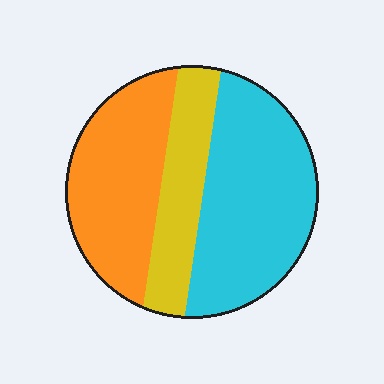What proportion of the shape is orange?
Orange covers roughly 35% of the shape.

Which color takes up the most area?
Cyan, at roughly 45%.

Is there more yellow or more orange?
Orange.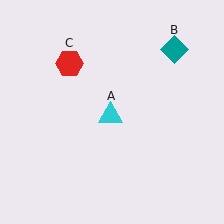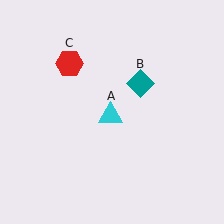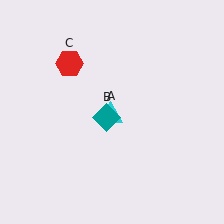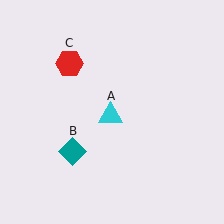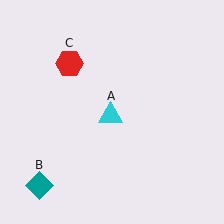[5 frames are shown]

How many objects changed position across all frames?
1 object changed position: teal diamond (object B).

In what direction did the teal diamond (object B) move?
The teal diamond (object B) moved down and to the left.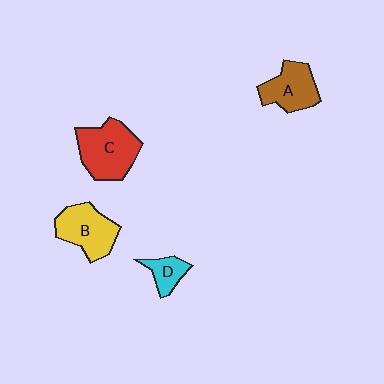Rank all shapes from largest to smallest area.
From largest to smallest: C (red), B (yellow), A (brown), D (cyan).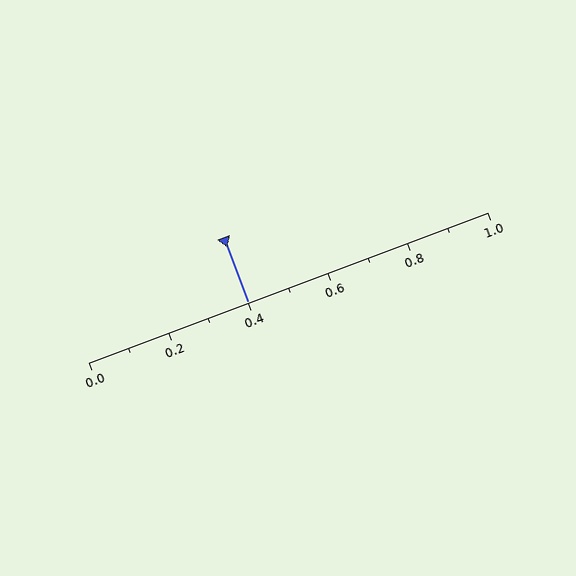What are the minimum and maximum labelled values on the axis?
The axis runs from 0.0 to 1.0.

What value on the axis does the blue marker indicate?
The marker indicates approximately 0.4.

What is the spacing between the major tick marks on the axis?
The major ticks are spaced 0.2 apart.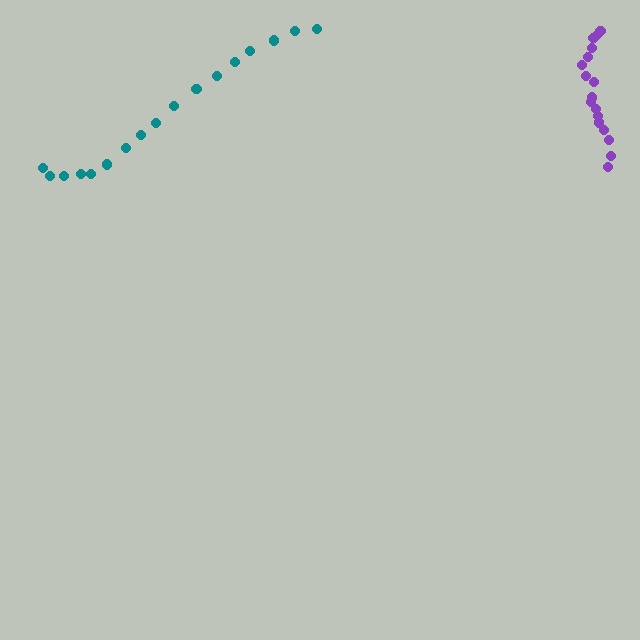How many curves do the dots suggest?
There are 2 distinct paths.